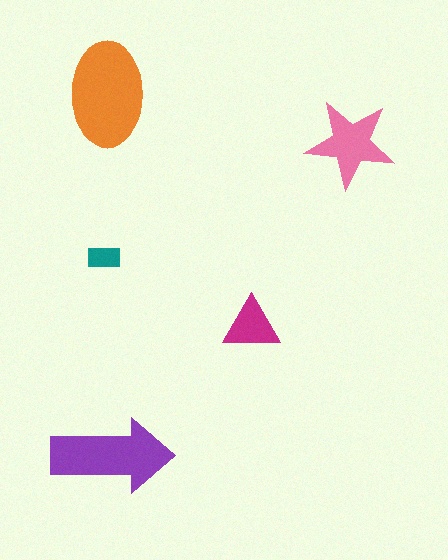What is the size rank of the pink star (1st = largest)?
3rd.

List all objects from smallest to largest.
The teal rectangle, the magenta triangle, the pink star, the purple arrow, the orange ellipse.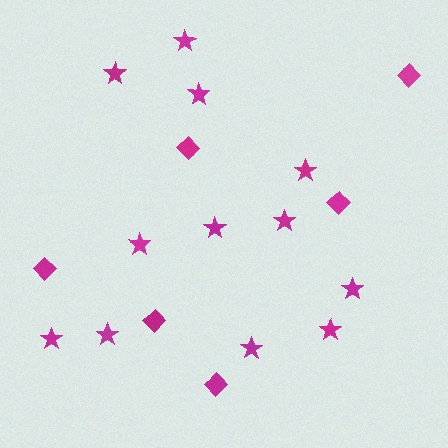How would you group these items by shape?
There are 2 groups: one group of stars (12) and one group of diamonds (6).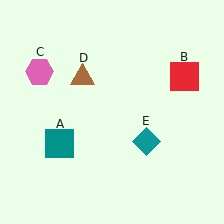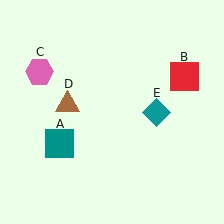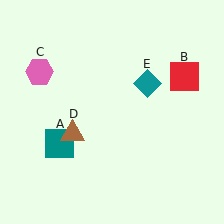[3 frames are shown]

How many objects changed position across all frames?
2 objects changed position: brown triangle (object D), teal diamond (object E).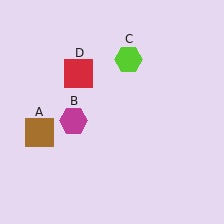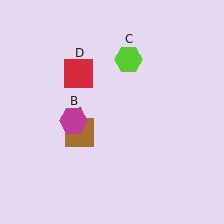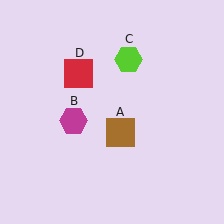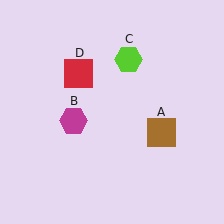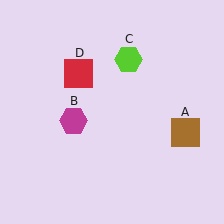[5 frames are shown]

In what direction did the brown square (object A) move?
The brown square (object A) moved right.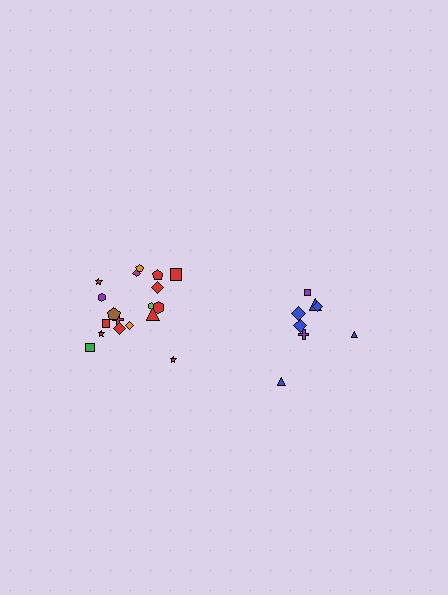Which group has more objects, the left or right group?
The left group.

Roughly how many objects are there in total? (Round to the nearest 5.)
Roughly 25 objects in total.